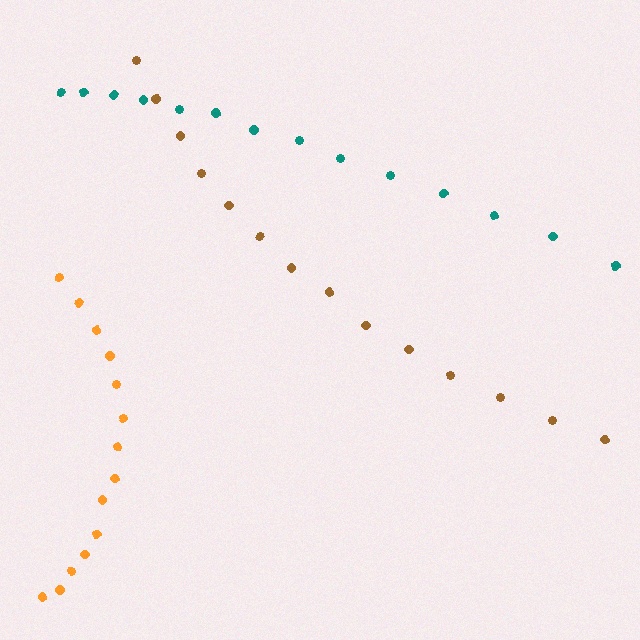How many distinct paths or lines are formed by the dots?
There are 3 distinct paths.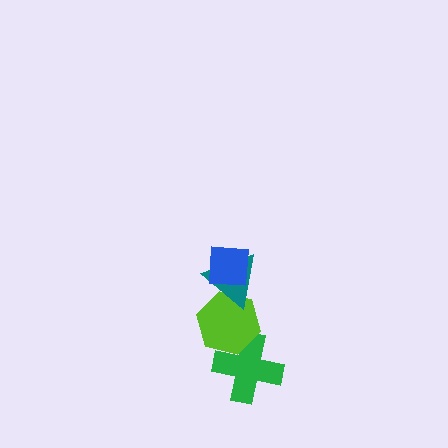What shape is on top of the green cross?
The lime hexagon is on top of the green cross.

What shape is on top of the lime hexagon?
The teal triangle is on top of the lime hexagon.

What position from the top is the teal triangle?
The teal triangle is 2nd from the top.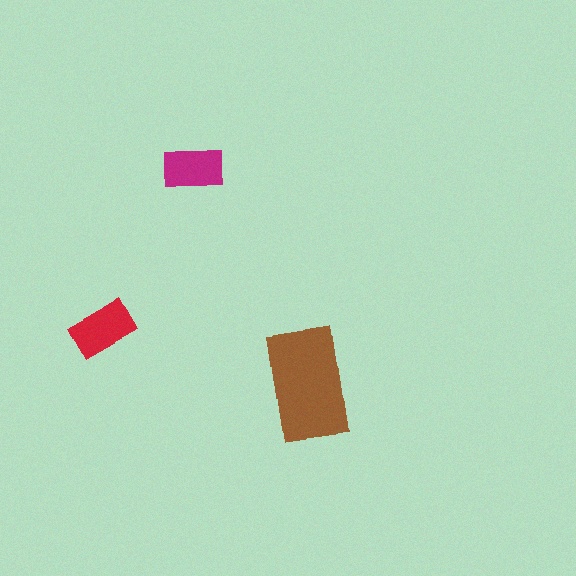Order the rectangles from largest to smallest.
the brown one, the red one, the magenta one.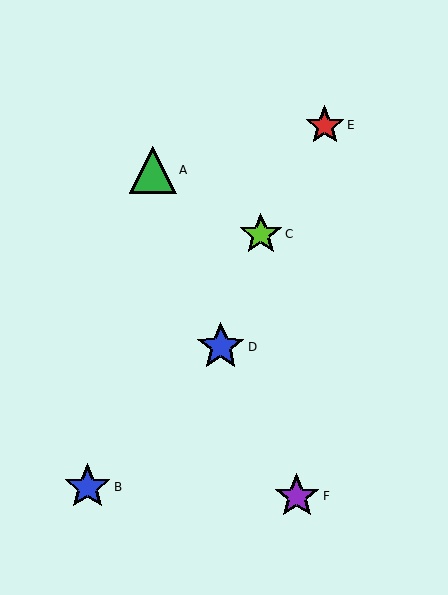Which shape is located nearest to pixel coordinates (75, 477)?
The blue star (labeled B) at (88, 487) is nearest to that location.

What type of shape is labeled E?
Shape E is a red star.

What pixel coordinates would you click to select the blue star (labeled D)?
Click at (221, 347) to select the blue star D.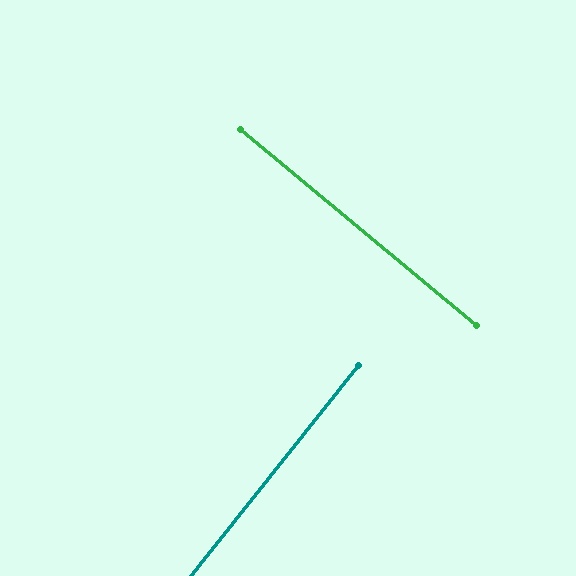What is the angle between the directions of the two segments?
Approximately 89 degrees.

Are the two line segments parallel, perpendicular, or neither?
Perpendicular — they meet at approximately 89°.